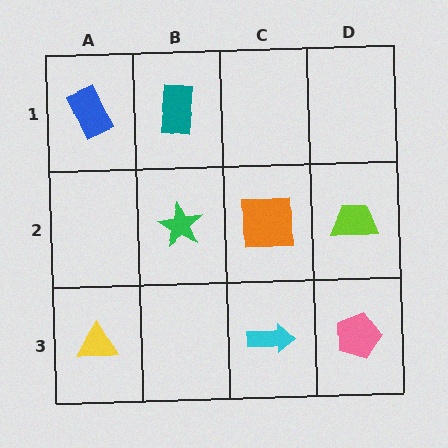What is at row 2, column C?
An orange square.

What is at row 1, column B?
A teal rectangle.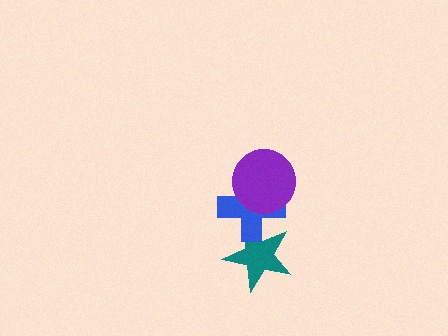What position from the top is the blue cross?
The blue cross is 2nd from the top.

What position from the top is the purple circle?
The purple circle is 1st from the top.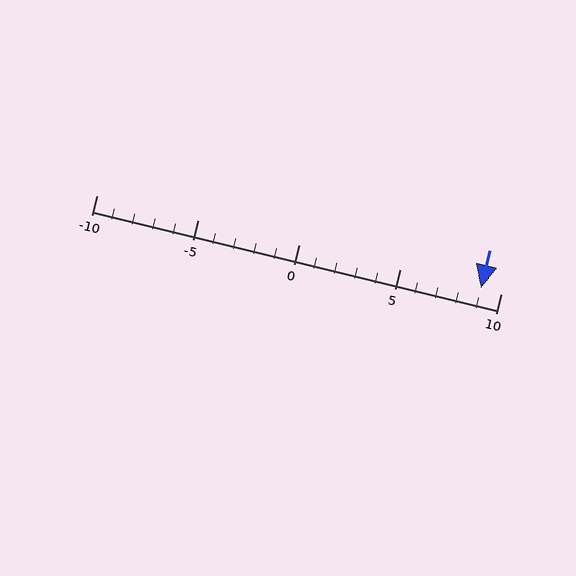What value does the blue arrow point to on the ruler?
The blue arrow points to approximately 9.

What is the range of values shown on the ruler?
The ruler shows values from -10 to 10.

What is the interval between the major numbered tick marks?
The major tick marks are spaced 5 units apart.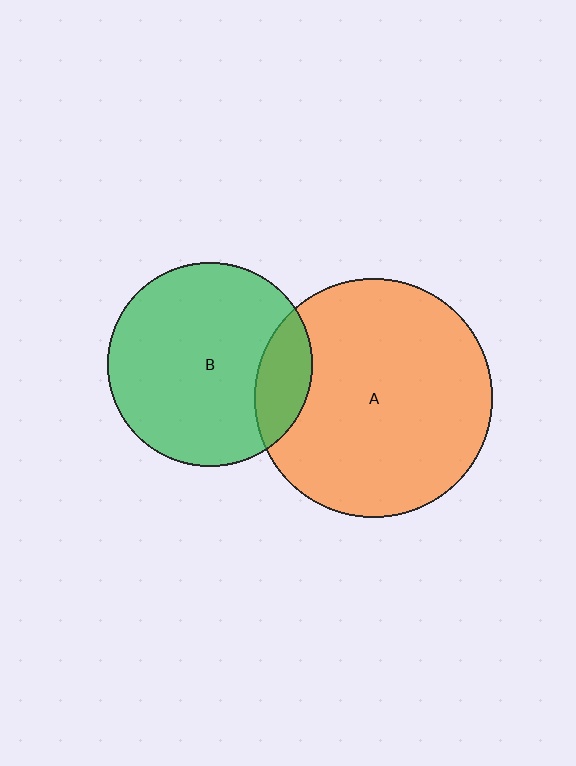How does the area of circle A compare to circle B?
Approximately 1.4 times.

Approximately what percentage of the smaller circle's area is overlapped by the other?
Approximately 15%.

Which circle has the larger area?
Circle A (orange).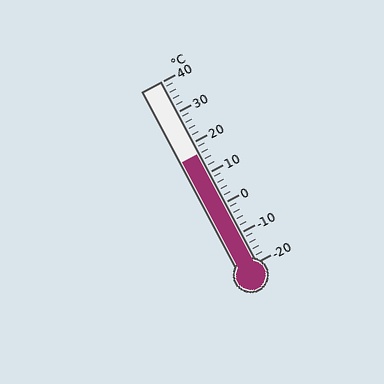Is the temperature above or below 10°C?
The temperature is above 10°C.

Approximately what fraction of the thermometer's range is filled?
The thermometer is filled to approximately 60% of its range.